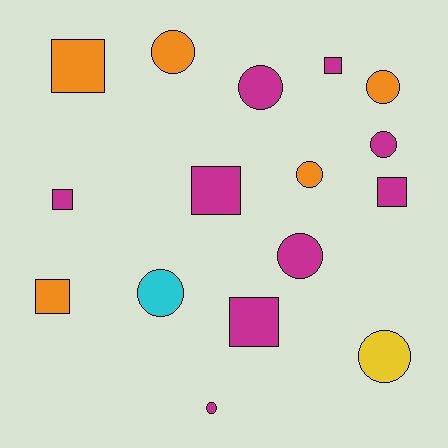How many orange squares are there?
There are 2 orange squares.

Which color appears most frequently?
Magenta, with 9 objects.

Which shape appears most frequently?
Circle, with 9 objects.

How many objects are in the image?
There are 16 objects.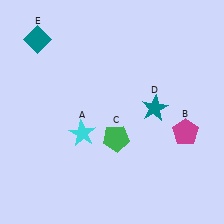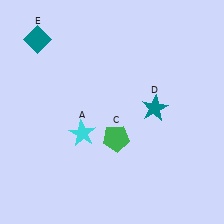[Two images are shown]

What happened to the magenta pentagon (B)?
The magenta pentagon (B) was removed in Image 2. It was in the bottom-right area of Image 1.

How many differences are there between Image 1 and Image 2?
There is 1 difference between the two images.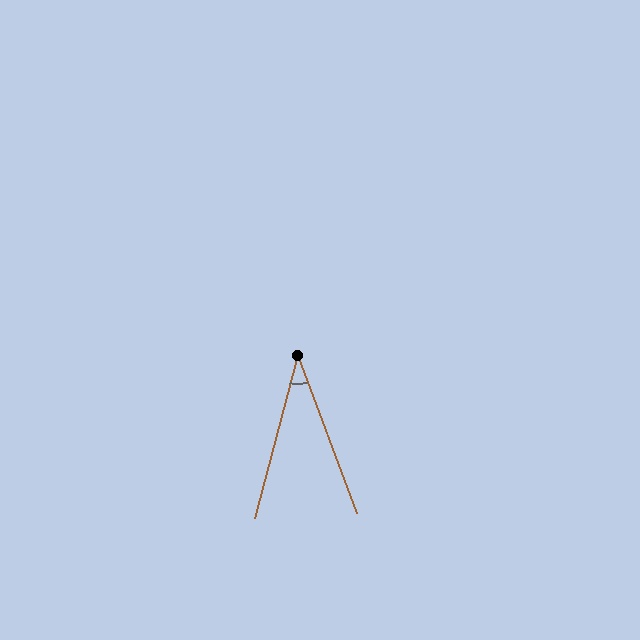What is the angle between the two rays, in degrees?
Approximately 35 degrees.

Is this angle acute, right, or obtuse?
It is acute.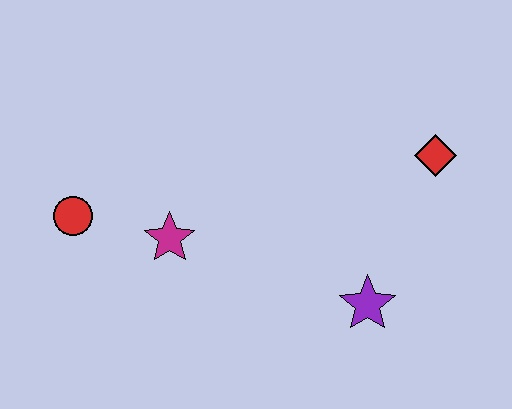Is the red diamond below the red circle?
No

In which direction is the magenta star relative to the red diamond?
The magenta star is to the left of the red diamond.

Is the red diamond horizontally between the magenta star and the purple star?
No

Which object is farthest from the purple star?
The red circle is farthest from the purple star.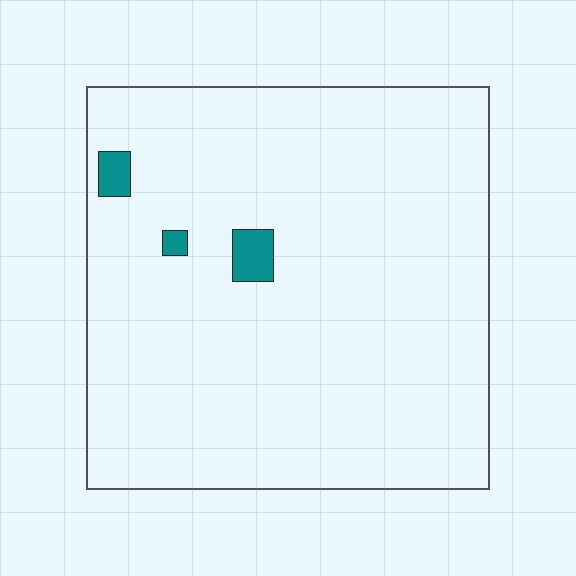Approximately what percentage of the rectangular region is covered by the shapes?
Approximately 5%.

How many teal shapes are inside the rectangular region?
3.